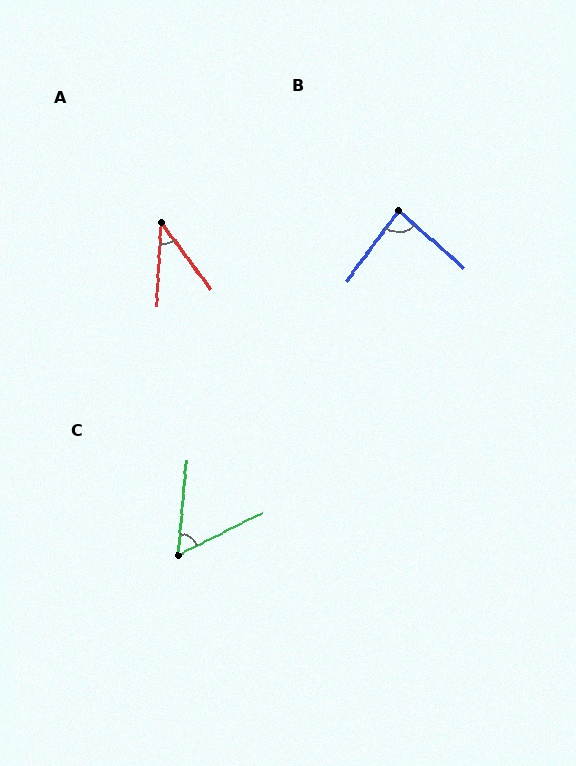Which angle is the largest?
B, at approximately 85 degrees.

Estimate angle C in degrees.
Approximately 58 degrees.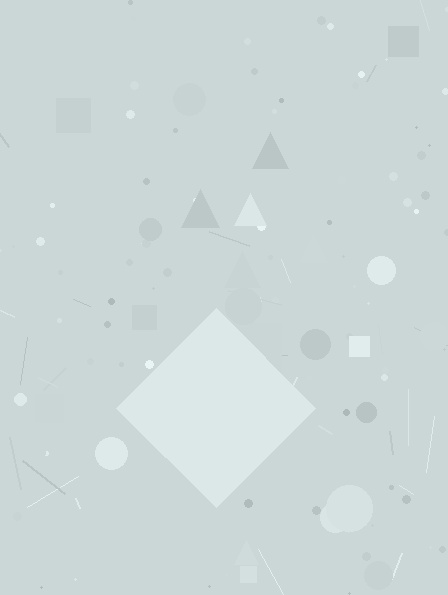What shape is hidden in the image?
A diamond is hidden in the image.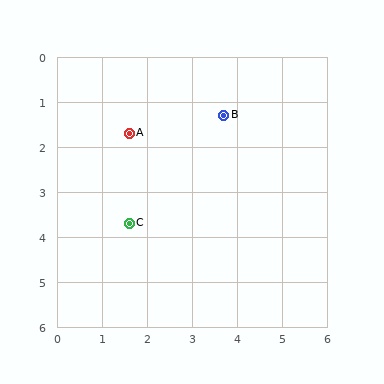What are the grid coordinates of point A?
Point A is at approximately (1.6, 1.7).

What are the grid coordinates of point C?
Point C is at approximately (1.6, 3.7).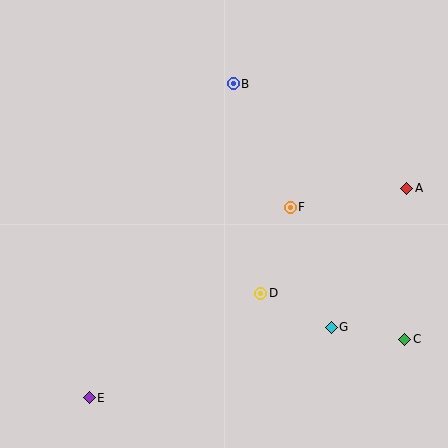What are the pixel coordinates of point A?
Point A is at (407, 188).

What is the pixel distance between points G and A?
The distance between G and A is 159 pixels.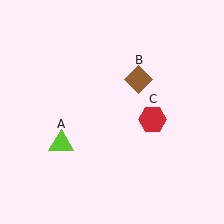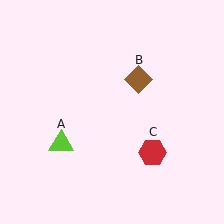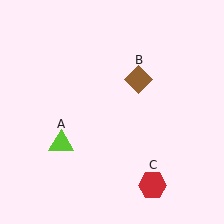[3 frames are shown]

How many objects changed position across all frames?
1 object changed position: red hexagon (object C).